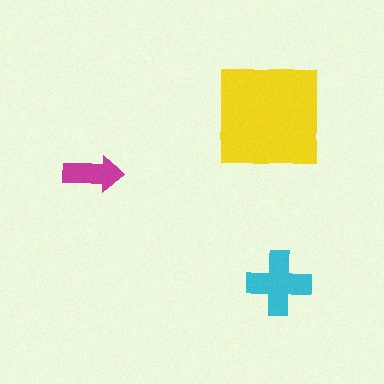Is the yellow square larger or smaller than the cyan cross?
Larger.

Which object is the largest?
The yellow square.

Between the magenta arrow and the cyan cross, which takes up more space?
The cyan cross.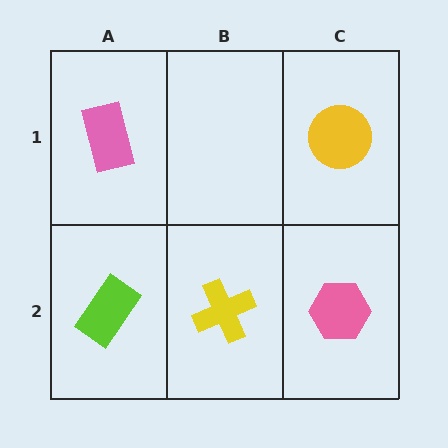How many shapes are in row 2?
3 shapes.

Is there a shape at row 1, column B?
No, that cell is empty.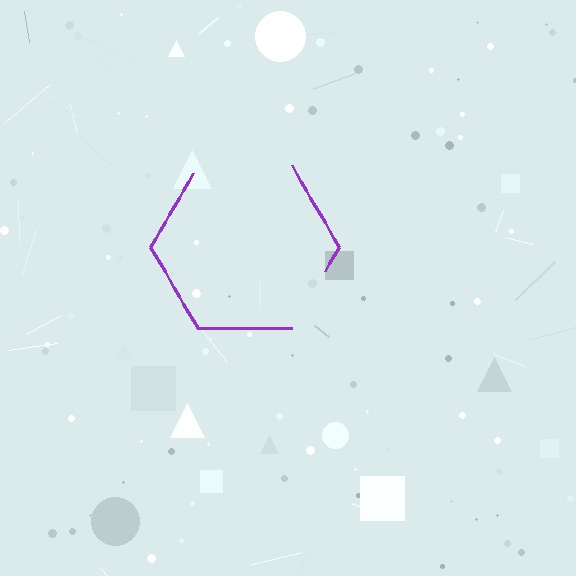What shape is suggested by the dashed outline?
The dashed outline suggests a hexagon.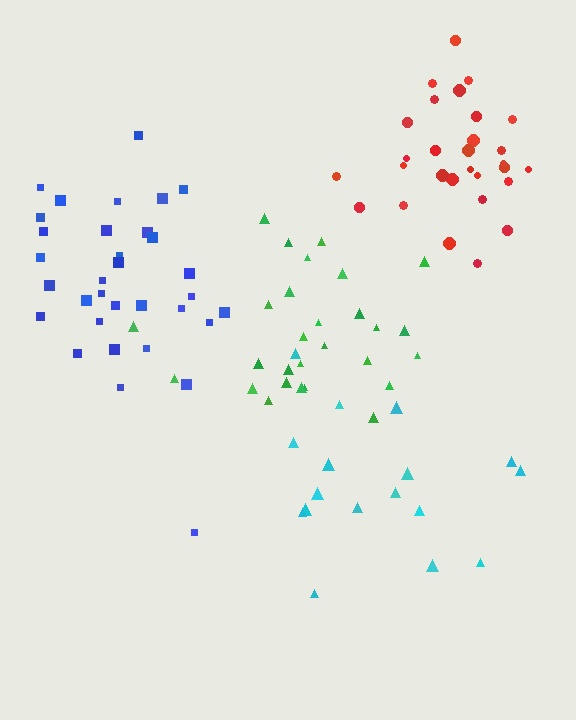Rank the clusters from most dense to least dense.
red, blue, green, cyan.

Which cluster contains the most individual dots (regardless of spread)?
Blue (33).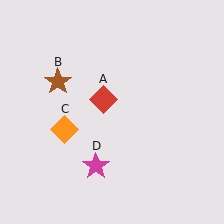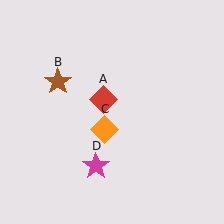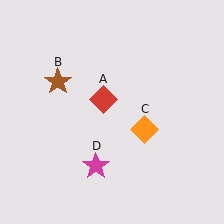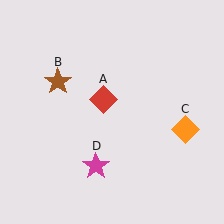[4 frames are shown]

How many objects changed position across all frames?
1 object changed position: orange diamond (object C).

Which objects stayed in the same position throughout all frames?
Red diamond (object A) and brown star (object B) and magenta star (object D) remained stationary.